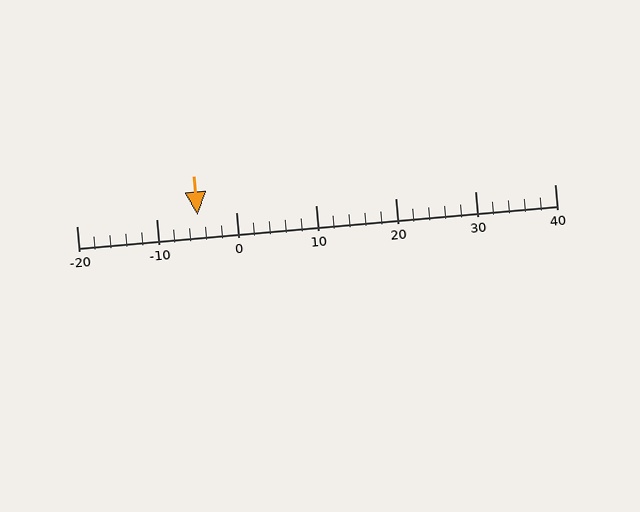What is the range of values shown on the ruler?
The ruler shows values from -20 to 40.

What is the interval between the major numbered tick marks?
The major tick marks are spaced 10 units apart.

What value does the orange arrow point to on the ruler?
The orange arrow points to approximately -5.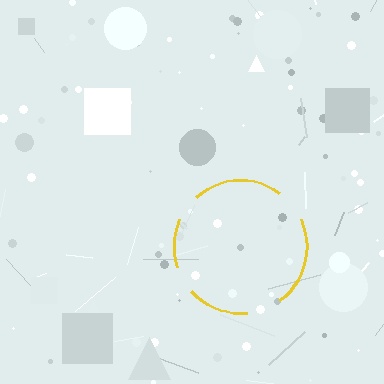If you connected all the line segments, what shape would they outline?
They would outline a circle.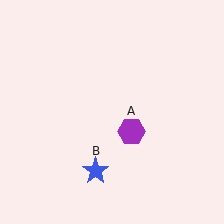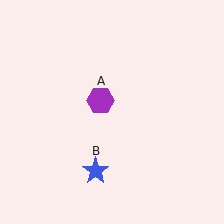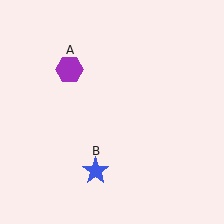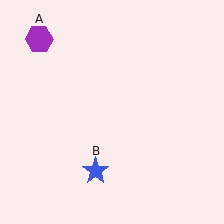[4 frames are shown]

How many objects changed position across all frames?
1 object changed position: purple hexagon (object A).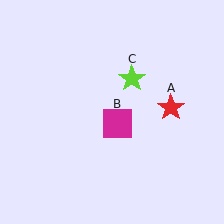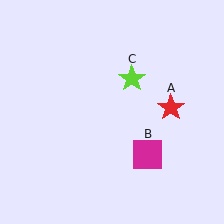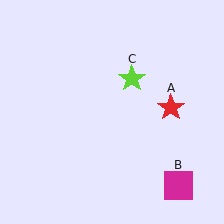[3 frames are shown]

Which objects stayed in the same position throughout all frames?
Red star (object A) and lime star (object C) remained stationary.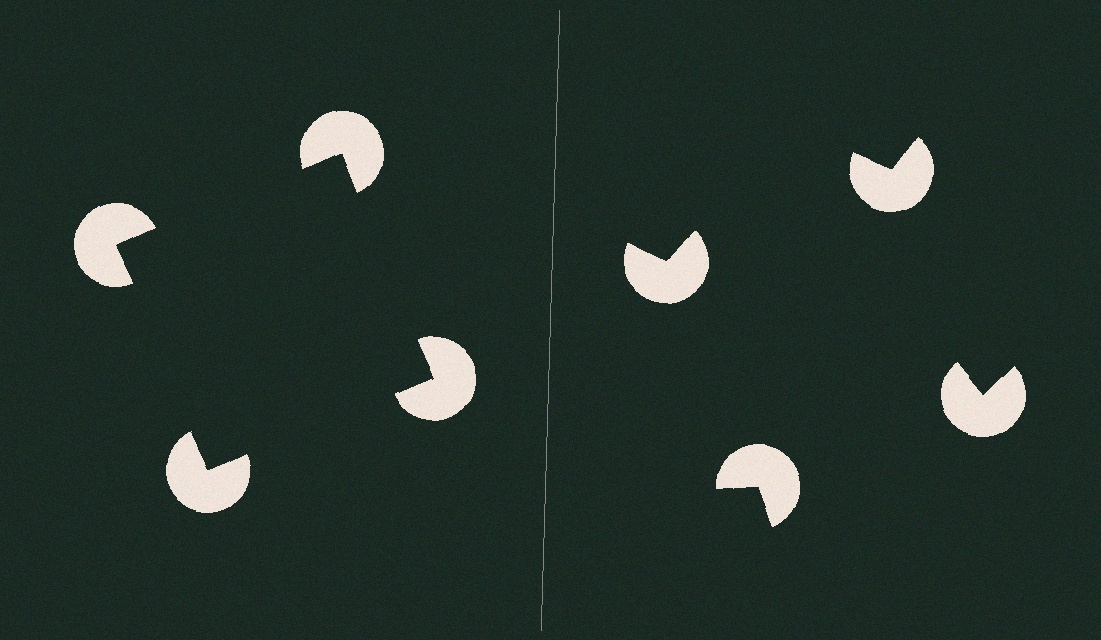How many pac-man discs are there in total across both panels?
8 — 4 on each side.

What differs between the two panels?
The pac-man discs are positioned identically on both sides; only the wedge orientations differ. On the left they align to a square; on the right they are misaligned.